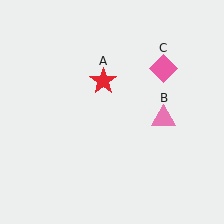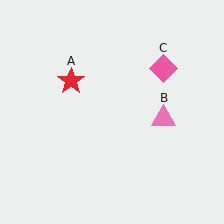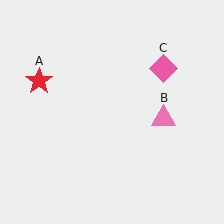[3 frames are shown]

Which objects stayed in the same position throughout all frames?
Pink triangle (object B) and pink diamond (object C) remained stationary.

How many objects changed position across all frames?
1 object changed position: red star (object A).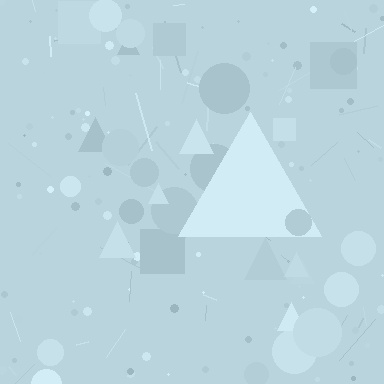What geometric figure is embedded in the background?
A triangle is embedded in the background.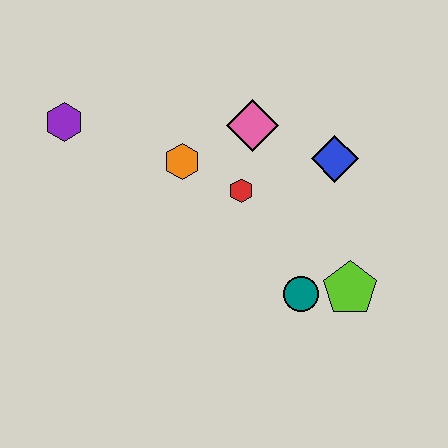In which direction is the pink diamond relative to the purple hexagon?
The pink diamond is to the right of the purple hexagon.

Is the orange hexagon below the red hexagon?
No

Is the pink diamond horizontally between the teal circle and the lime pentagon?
No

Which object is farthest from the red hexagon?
The purple hexagon is farthest from the red hexagon.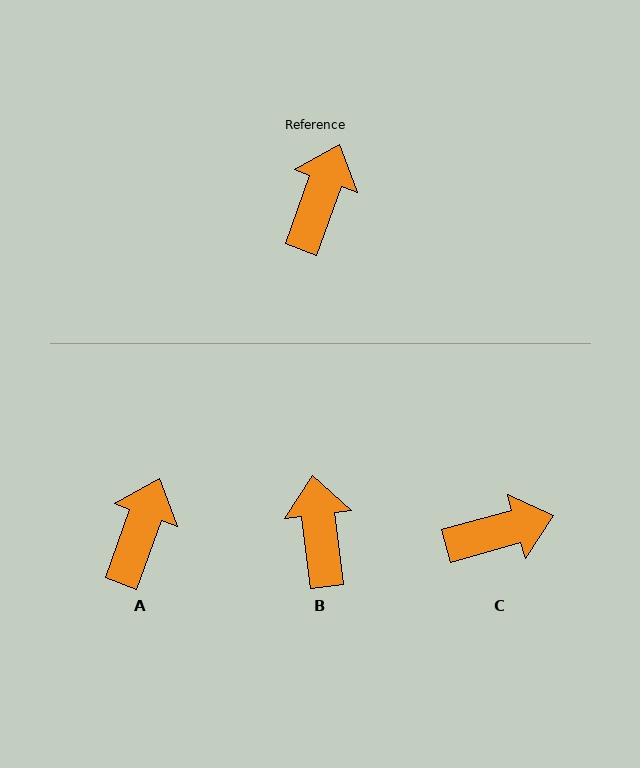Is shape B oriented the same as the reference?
No, it is off by about 27 degrees.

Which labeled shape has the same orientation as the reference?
A.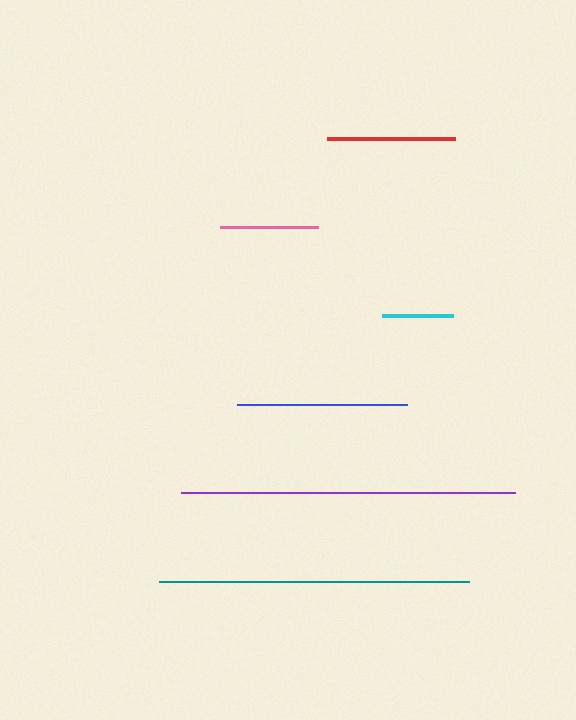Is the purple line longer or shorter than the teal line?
The purple line is longer than the teal line.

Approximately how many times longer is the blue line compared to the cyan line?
The blue line is approximately 2.4 times the length of the cyan line.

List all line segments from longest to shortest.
From longest to shortest: purple, teal, blue, red, pink, cyan.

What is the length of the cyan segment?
The cyan segment is approximately 71 pixels long.